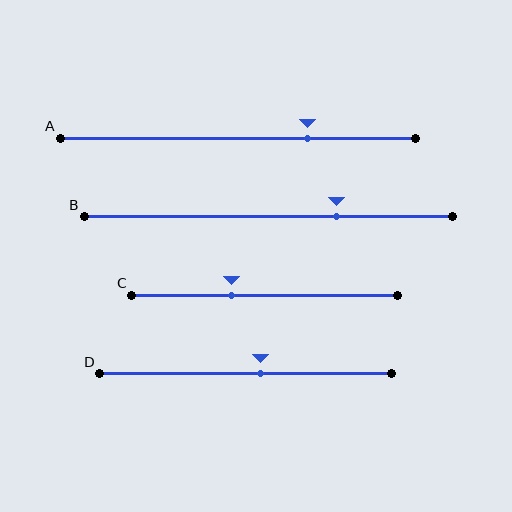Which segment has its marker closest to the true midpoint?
Segment D has its marker closest to the true midpoint.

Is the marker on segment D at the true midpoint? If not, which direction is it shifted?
No, the marker on segment D is shifted to the right by about 5% of the segment length.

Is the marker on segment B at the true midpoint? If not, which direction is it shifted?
No, the marker on segment B is shifted to the right by about 19% of the segment length.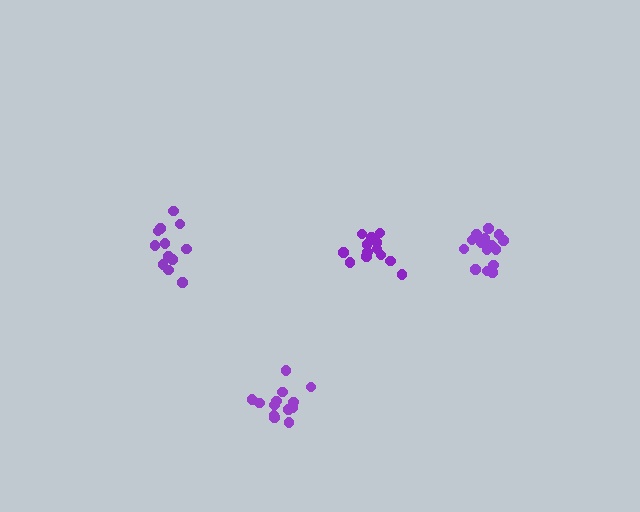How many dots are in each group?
Group 1: 13 dots, Group 2: 13 dots, Group 3: 12 dots, Group 4: 17 dots (55 total).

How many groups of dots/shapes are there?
There are 4 groups.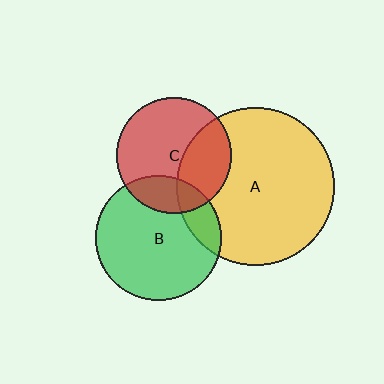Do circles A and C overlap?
Yes.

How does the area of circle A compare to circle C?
Approximately 1.9 times.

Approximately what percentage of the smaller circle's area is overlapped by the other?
Approximately 35%.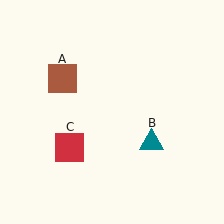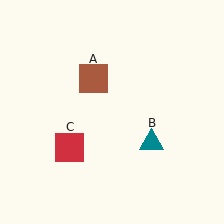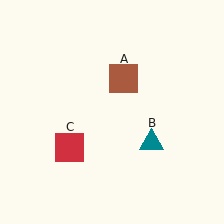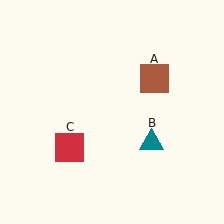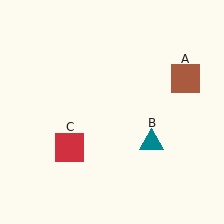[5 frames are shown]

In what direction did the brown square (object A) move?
The brown square (object A) moved right.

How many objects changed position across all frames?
1 object changed position: brown square (object A).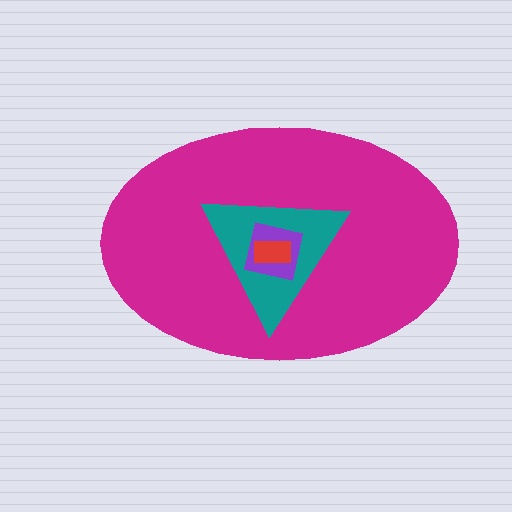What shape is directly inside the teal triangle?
The purple square.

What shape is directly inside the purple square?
The red rectangle.